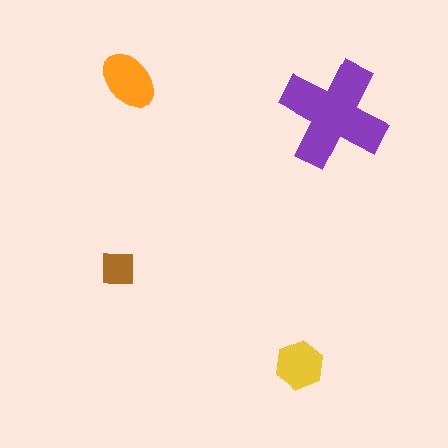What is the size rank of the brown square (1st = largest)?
4th.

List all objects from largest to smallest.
The purple cross, the orange ellipse, the yellow hexagon, the brown square.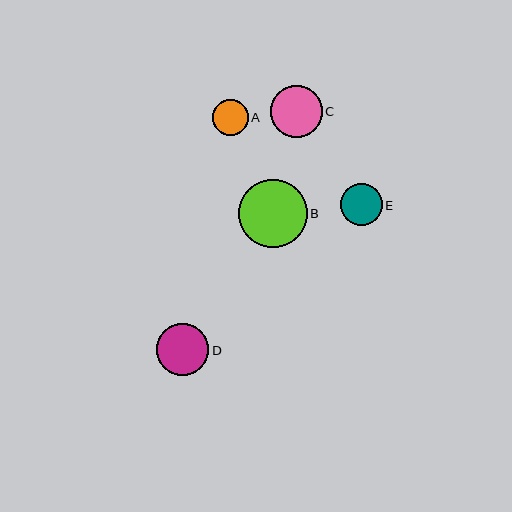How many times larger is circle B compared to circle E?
Circle B is approximately 1.6 times the size of circle E.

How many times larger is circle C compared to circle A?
Circle C is approximately 1.4 times the size of circle A.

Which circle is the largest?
Circle B is the largest with a size of approximately 68 pixels.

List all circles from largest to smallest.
From largest to smallest: B, D, C, E, A.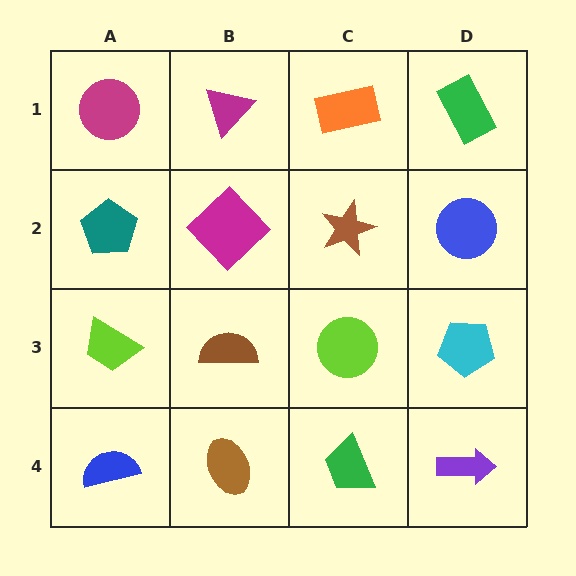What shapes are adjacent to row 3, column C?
A brown star (row 2, column C), a green trapezoid (row 4, column C), a brown semicircle (row 3, column B), a cyan pentagon (row 3, column D).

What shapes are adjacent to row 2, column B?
A magenta triangle (row 1, column B), a brown semicircle (row 3, column B), a teal pentagon (row 2, column A), a brown star (row 2, column C).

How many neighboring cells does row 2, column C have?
4.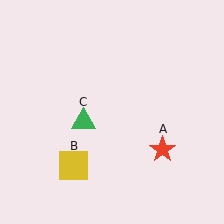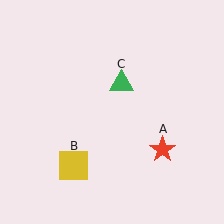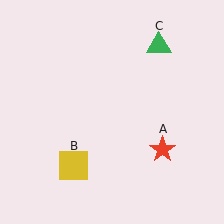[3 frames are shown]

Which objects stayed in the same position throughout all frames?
Red star (object A) and yellow square (object B) remained stationary.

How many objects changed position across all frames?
1 object changed position: green triangle (object C).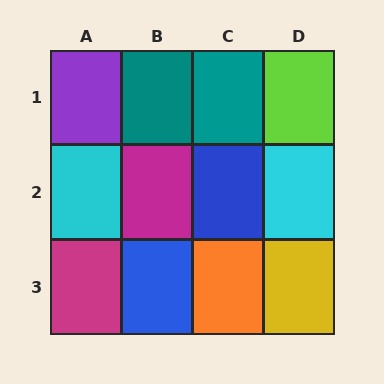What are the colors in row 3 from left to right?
Magenta, blue, orange, yellow.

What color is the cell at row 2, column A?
Cyan.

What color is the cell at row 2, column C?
Blue.